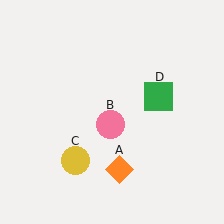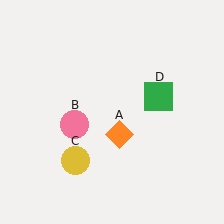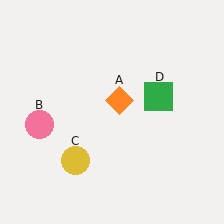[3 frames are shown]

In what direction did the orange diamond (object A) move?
The orange diamond (object A) moved up.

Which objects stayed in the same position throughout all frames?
Yellow circle (object C) and green square (object D) remained stationary.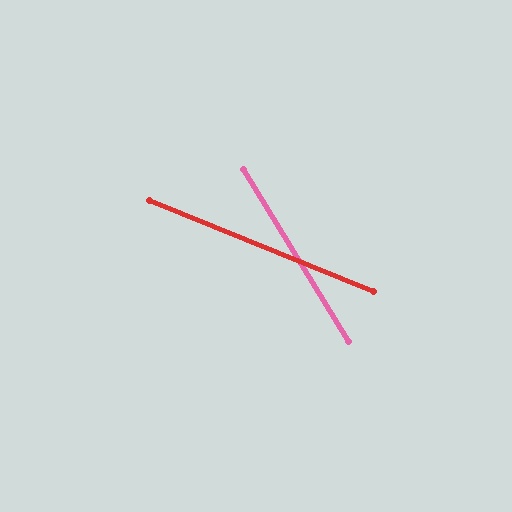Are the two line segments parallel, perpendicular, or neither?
Neither parallel nor perpendicular — they differ by about 36°.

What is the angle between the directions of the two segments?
Approximately 36 degrees.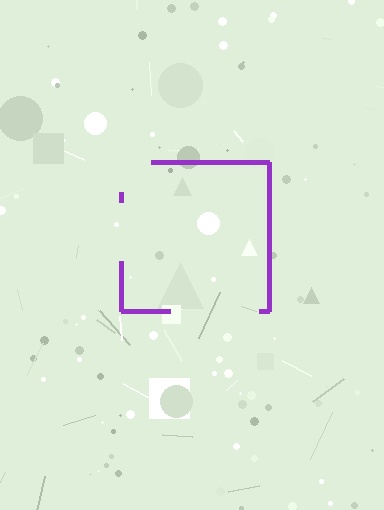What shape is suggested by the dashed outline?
The dashed outline suggests a square.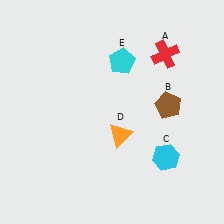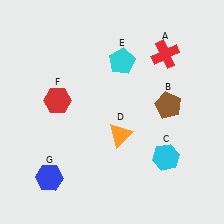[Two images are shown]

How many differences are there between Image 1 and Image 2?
There are 2 differences between the two images.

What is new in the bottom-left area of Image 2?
A blue hexagon (G) was added in the bottom-left area of Image 2.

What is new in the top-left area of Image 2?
A red hexagon (F) was added in the top-left area of Image 2.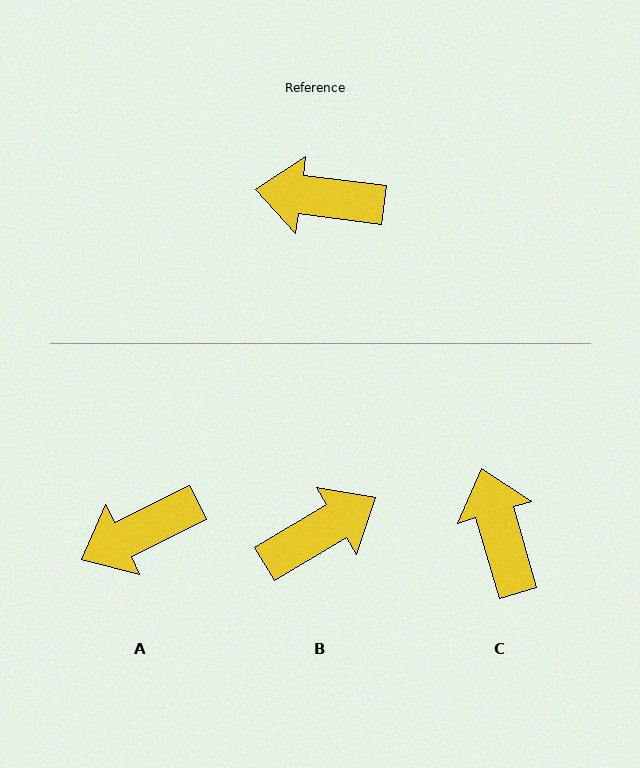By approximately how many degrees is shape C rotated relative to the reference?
Approximately 67 degrees clockwise.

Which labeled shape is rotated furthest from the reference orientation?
B, about 142 degrees away.